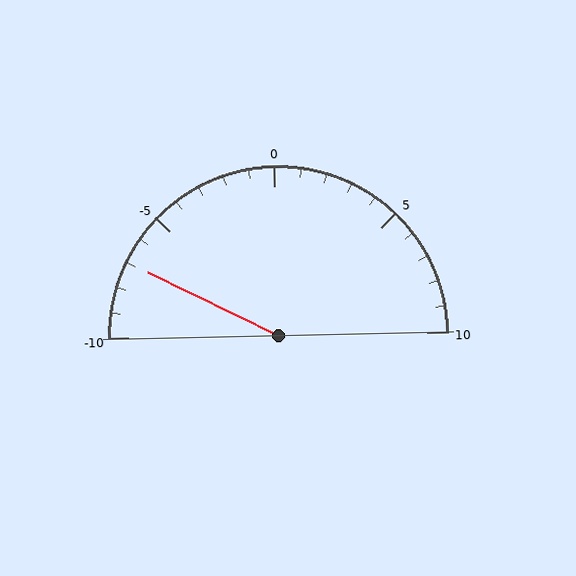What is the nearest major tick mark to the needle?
The nearest major tick mark is -5.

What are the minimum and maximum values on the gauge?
The gauge ranges from -10 to 10.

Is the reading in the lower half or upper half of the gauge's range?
The reading is in the lower half of the range (-10 to 10).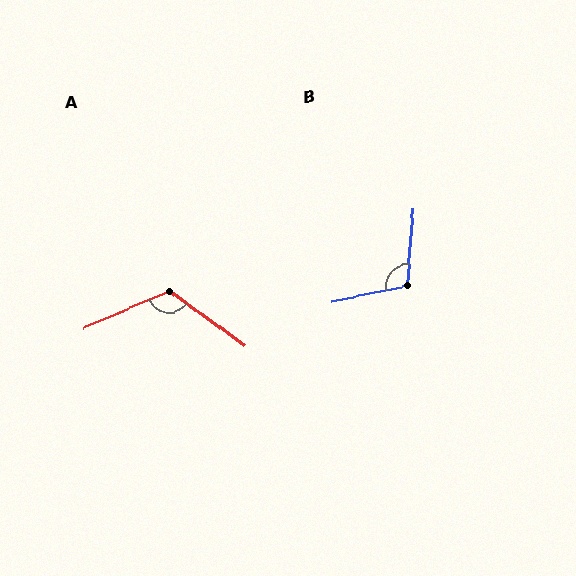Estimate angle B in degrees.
Approximately 106 degrees.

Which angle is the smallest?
B, at approximately 106 degrees.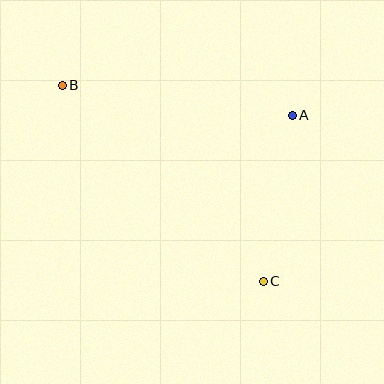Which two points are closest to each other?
Points A and C are closest to each other.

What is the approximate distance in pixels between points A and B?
The distance between A and B is approximately 232 pixels.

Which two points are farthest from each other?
Points B and C are farthest from each other.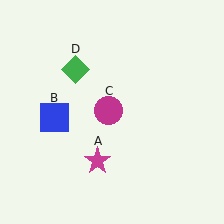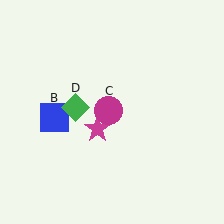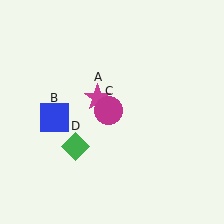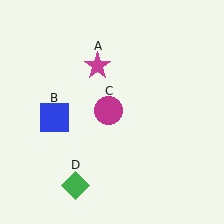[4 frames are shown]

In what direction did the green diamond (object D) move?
The green diamond (object D) moved down.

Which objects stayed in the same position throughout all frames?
Blue square (object B) and magenta circle (object C) remained stationary.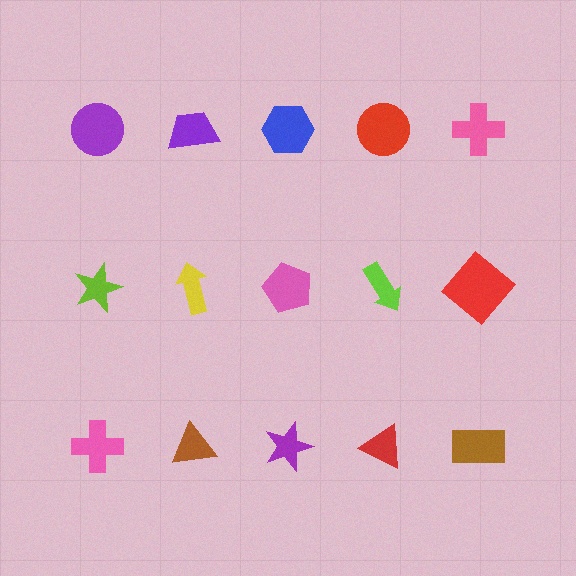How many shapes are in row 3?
5 shapes.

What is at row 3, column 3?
A purple star.